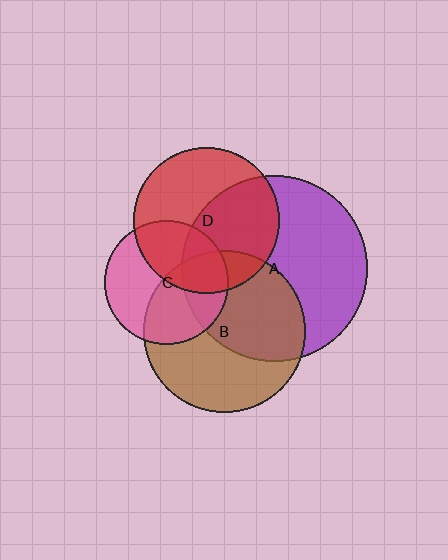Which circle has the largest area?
Circle A (purple).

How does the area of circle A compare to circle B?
Approximately 1.3 times.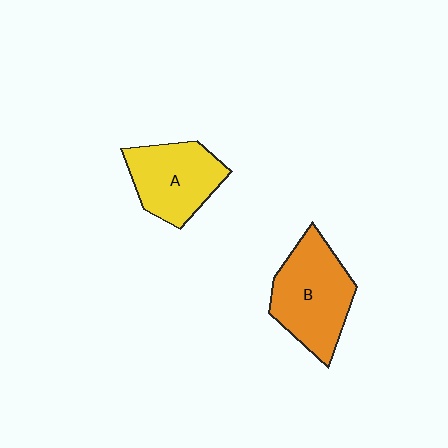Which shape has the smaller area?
Shape A (yellow).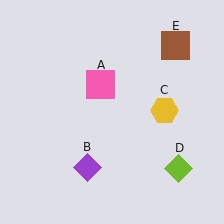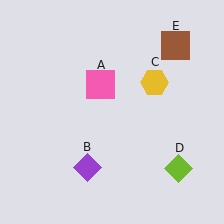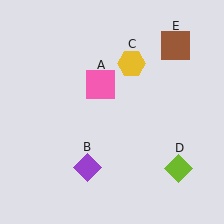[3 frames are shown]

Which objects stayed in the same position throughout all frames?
Pink square (object A) and purple diamond (object B) and lime diamond (object D) and brown square (object E) remained stationary.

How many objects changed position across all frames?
1 object changed position: yellow hexagon (object C).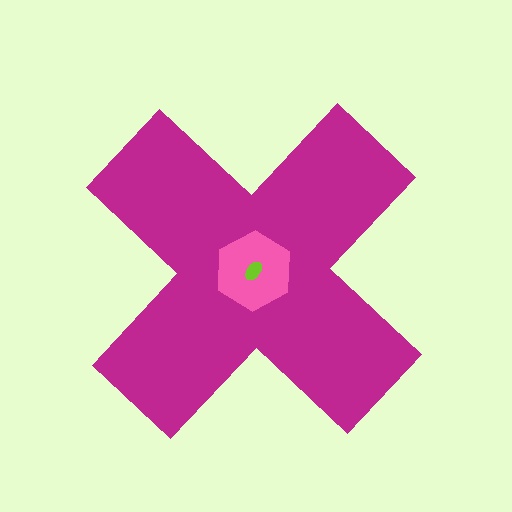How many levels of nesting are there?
3.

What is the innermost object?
The lime ellipse.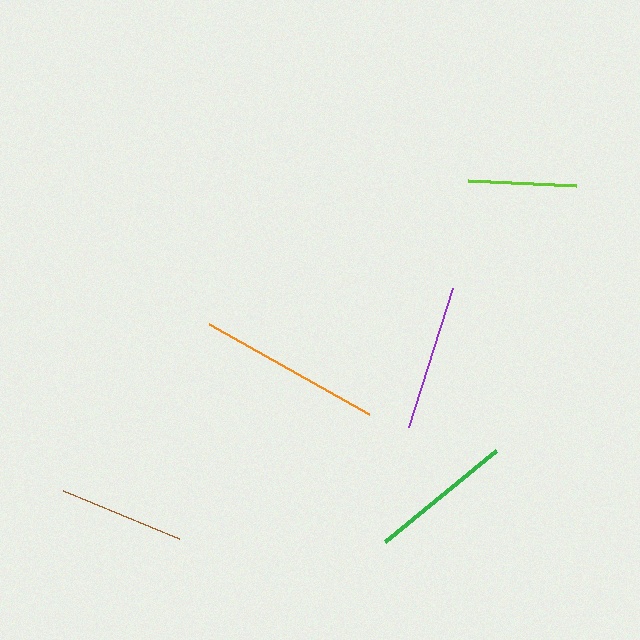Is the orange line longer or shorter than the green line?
The orange line is longer than the green line.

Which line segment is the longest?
The orange line is the longest at approximately 184 pixels.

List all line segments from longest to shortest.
From longest to shortest: orange, purple, green, brown, lime.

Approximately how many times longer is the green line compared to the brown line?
The green line is approximately 1.1 times the length of the brown line.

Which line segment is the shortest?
The lime line is the shortest at approximately 109 pixels.